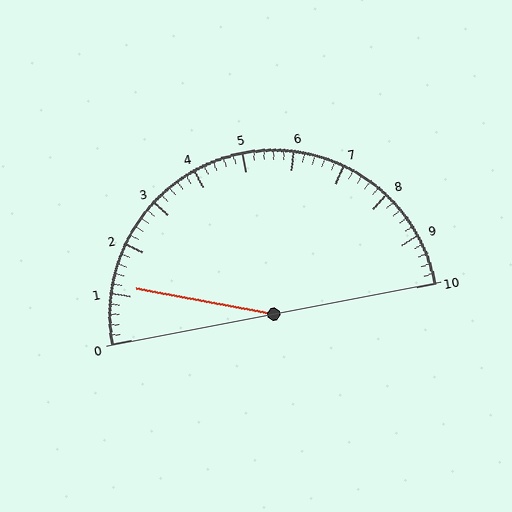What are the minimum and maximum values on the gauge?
The gauge ranges from 0 to 10.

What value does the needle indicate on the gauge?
The needle indicates approximately 1.2.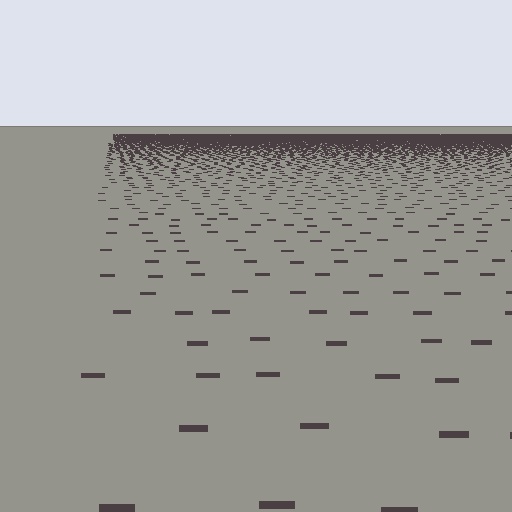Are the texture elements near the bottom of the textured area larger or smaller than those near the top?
Larger. Near the bottom, elements are closer to the viewer and appear at a bigger on-screen size.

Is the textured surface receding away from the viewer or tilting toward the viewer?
The surface is receding away from the viewer. Texture elements get smaller and denser toward the top.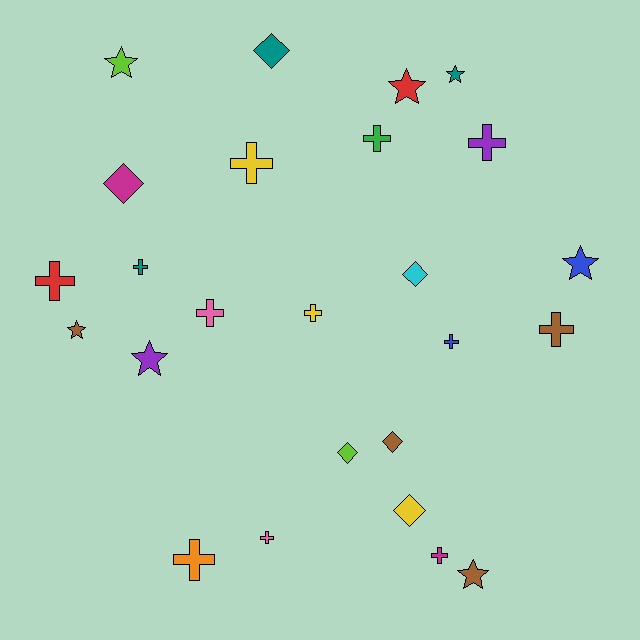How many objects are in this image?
There are 25 objects.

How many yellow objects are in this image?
There are 3 yellow objects.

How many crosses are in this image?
There are 12 crosses.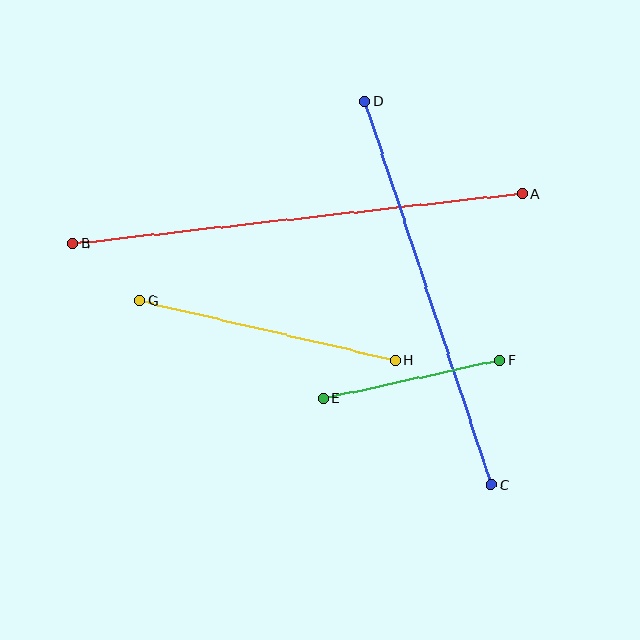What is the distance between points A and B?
The distance is approximately 452 pixels.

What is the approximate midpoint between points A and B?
The midpoint is at approximately (298, 219) pixels.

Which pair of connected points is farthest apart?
Points A and B are farthest apart.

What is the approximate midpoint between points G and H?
The midpoint is at approximately (268, 330) pixels.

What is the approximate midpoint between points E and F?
The midpoint is at approximately (412, 379) pixels.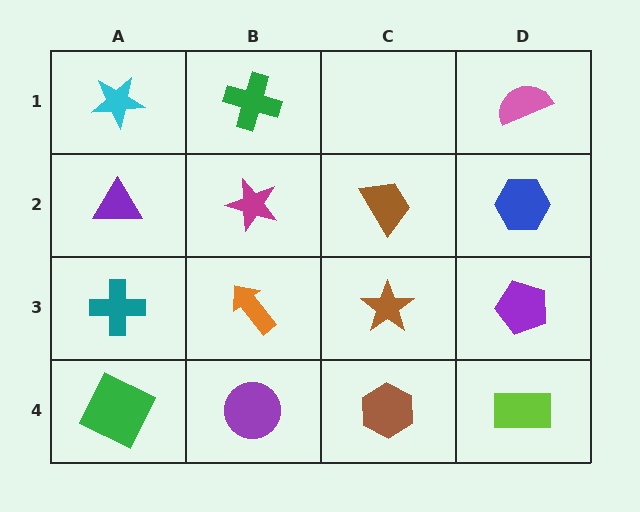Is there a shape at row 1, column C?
No, that cell is empty.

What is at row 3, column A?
A teal cross.